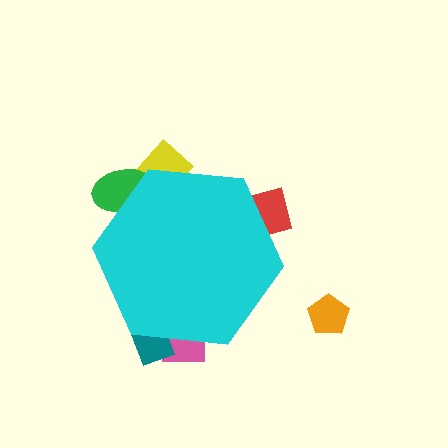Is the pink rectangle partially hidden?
Yes, the pink rectangle is partially hidden behind the cyan hexagon.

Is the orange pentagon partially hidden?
No, the orange pentagon is fully visible.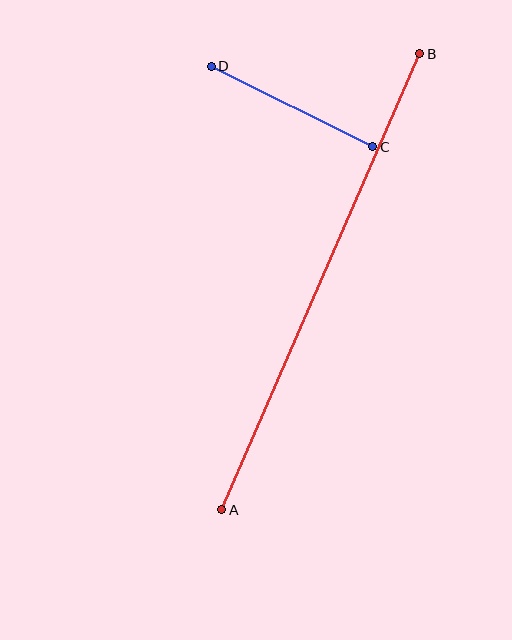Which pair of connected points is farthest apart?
Points A and B are farthest apart.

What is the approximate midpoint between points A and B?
The midpoint is at approximately (321, 282) pixels.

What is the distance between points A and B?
The distance is approximately 497 pixels.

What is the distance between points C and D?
The distance is approximately 180 pixels.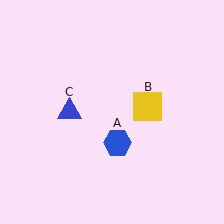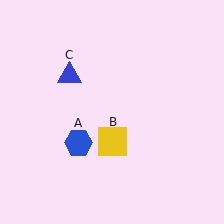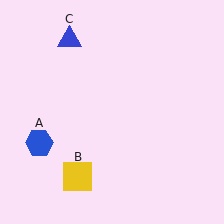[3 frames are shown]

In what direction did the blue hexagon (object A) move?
The blue hexagon (object A) moved left.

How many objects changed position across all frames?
3 objects changed position: blue hexagon (object A), yellow square (object B), blue triangle (object C).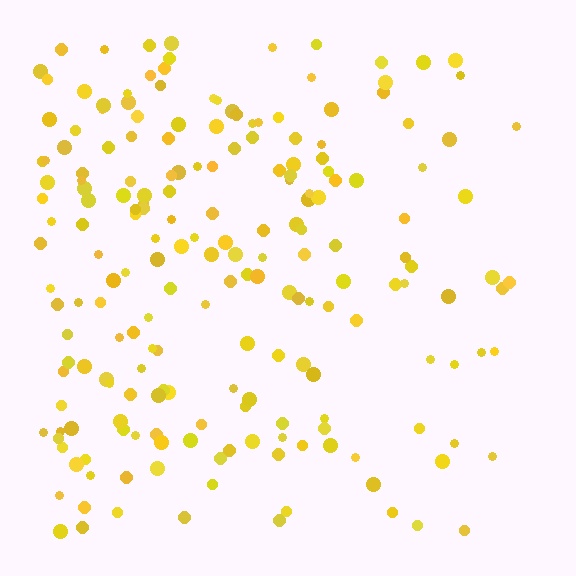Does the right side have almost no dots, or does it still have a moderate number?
Still a moderate number, just noticeably fewer than the left.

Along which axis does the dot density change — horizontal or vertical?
Horizontal.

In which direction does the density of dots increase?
From right to left, with the left side densest.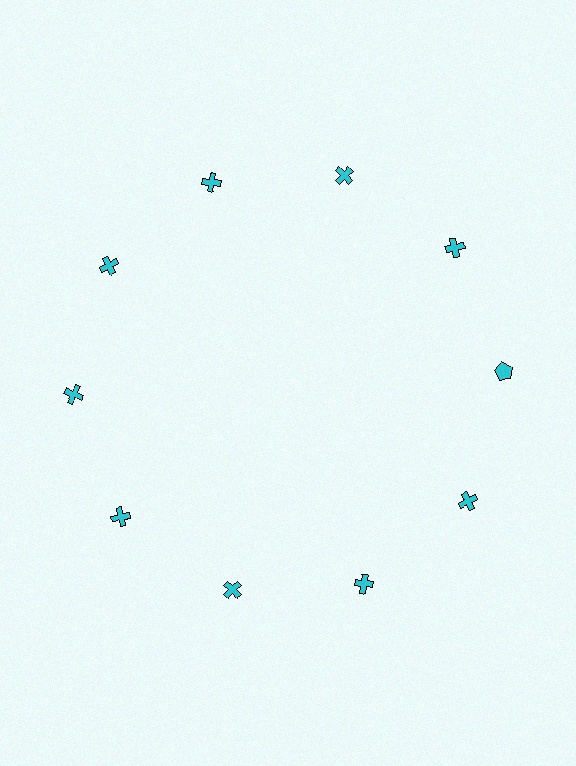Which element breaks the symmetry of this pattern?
The cyan pentagon at roughly the 3 o'clock position breaks the symmetry. All other shapes are cyan crosses.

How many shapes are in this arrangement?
There are 10 shapes arranged in a ring pattern.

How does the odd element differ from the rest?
It has a different shape: pentagon instead of cross.